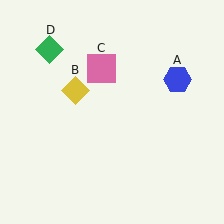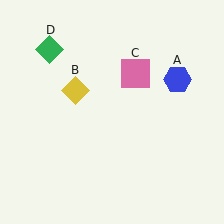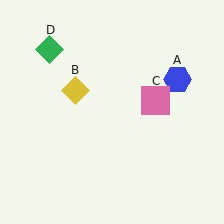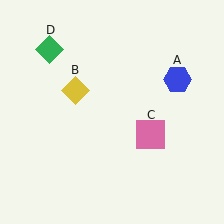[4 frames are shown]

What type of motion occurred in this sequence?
The pink square (object C) rotated clockwise around the center of the scene.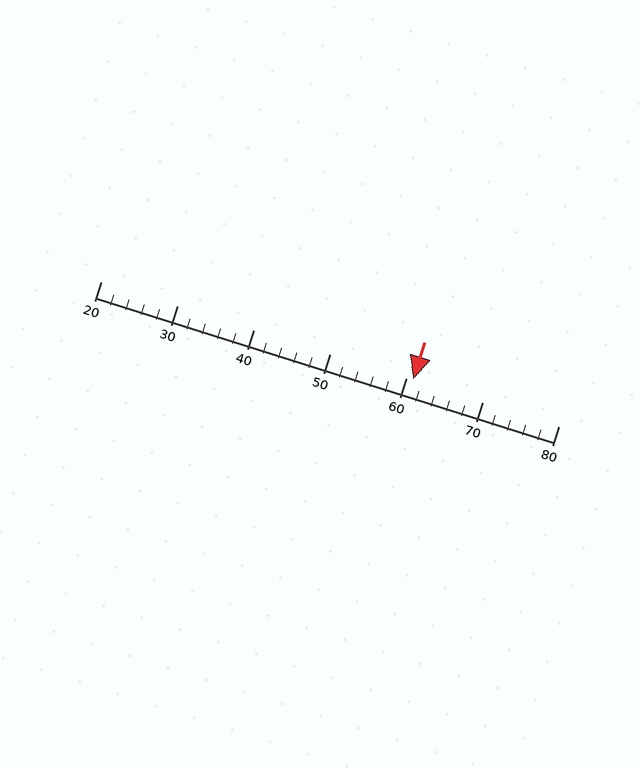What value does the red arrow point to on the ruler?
The red arrow points to approximately 61.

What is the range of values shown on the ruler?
The ruler shows values from 20 to 80.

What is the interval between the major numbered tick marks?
The major tick marks are spaced 10 units apart.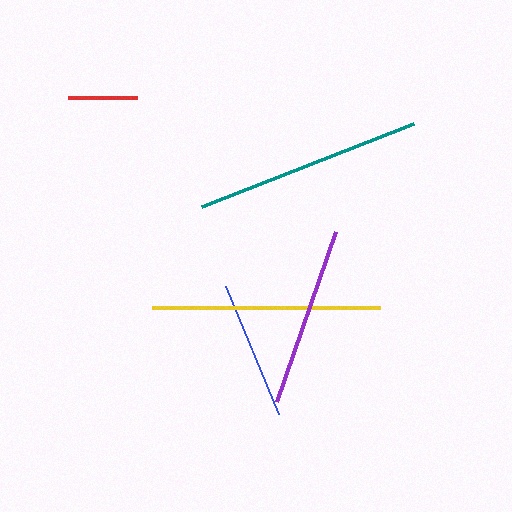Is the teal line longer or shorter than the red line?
The teal line is longer than the red line.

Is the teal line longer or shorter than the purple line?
The teal line is longer than the purple line.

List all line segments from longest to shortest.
From longest to shortest: teal, yellow, purple, blue, red.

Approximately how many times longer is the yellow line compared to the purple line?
The yellow line is approximately 1.3 times the length of the purple line.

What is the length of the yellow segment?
The yellow segment is approximately 228 pixels long.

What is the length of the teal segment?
The teal segment is approximately 229 pixels long.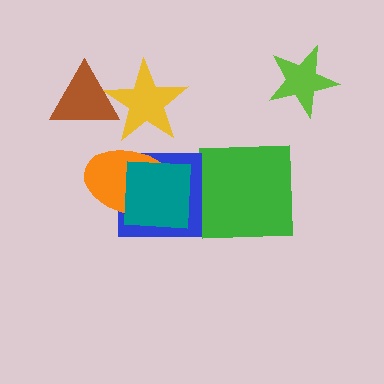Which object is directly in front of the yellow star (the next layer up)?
The brown triangle is directly in front of the yellow star.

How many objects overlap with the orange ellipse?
3 objects overlap with the orange ellipse.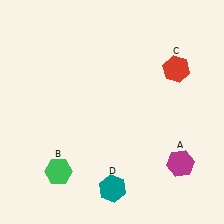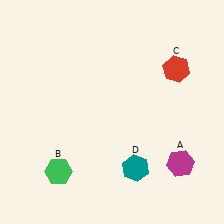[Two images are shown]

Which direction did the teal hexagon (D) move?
The teal hexagon (D) moved right.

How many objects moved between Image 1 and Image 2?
1 object moved between the two images.